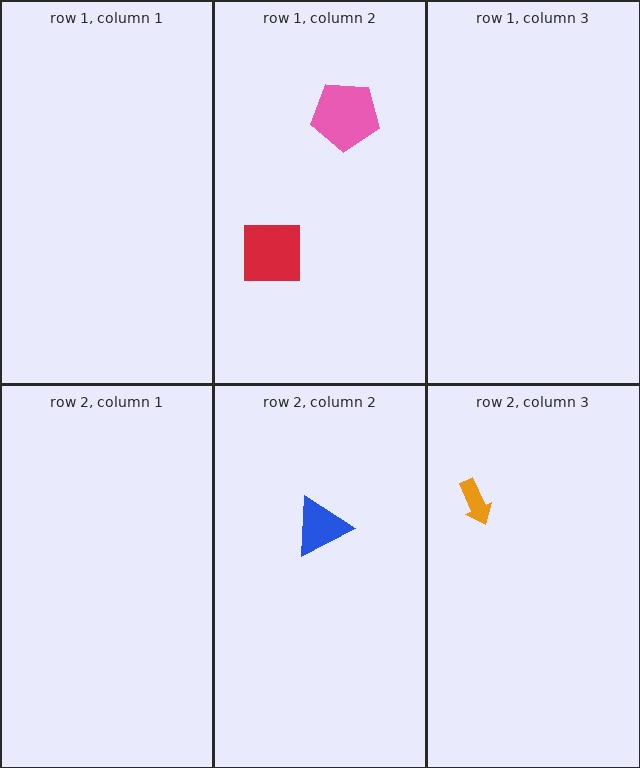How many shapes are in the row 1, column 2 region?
2.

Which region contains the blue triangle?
The row 2, column 2 region.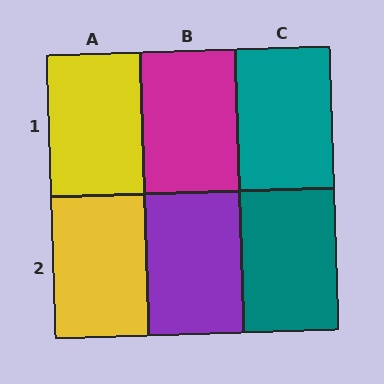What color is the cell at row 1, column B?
Magenta.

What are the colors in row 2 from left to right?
Yellow, purple, teal.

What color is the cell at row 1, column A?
Yellow.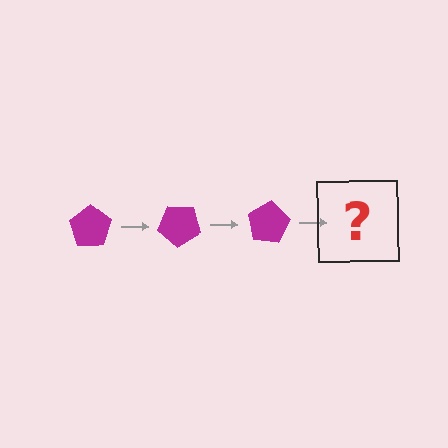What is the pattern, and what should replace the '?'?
The pattern is that the pentagon rotates 40 degrees each step. The '?' should be a magenta pentagon rotated 120 degrees.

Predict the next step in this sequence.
The next step is a magenta pentagon rotated 120 degrees.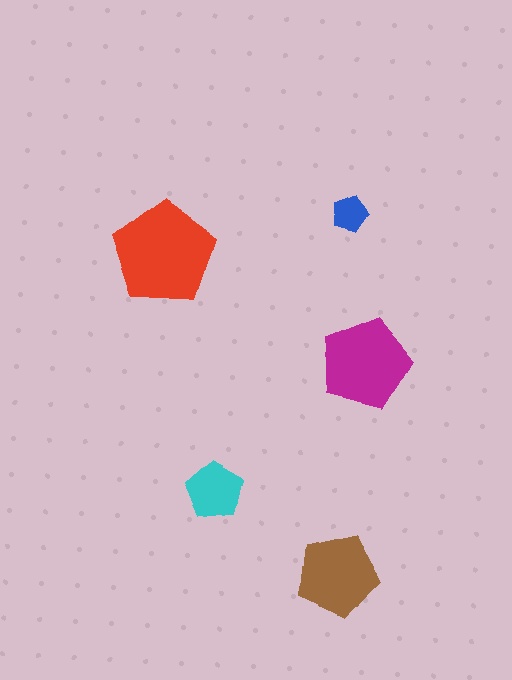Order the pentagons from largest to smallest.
the red one, the magenta one, the brown one, the cyan one, the blue one.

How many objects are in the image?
There are 5 objects in the image.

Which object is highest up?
The blue pentagon is topmost.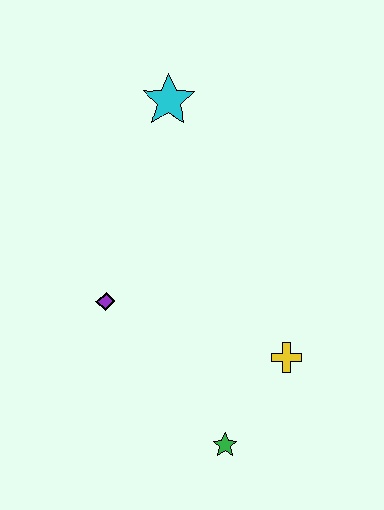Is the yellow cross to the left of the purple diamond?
No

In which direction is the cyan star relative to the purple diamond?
The cyan star is above the purple diamond.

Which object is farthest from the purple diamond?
The cyan star is farthest from the purple diamond.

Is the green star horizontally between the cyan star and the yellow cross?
Yes